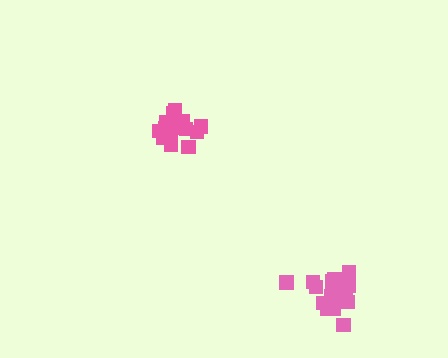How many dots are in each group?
Group 1: 18 dots, Group 2: 14 dots (32 total).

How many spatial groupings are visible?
There are 2 spatial groupings.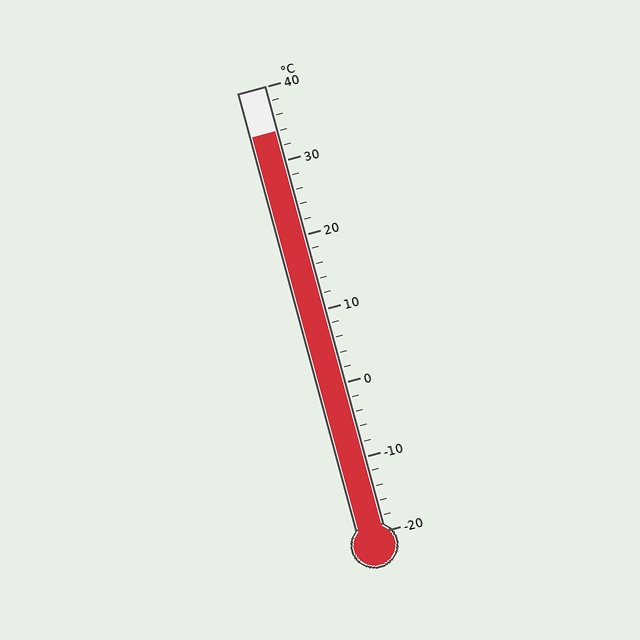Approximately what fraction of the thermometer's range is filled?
The thermometer is filled to approximately 90% of its range.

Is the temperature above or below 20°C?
The temperature is above 20°C.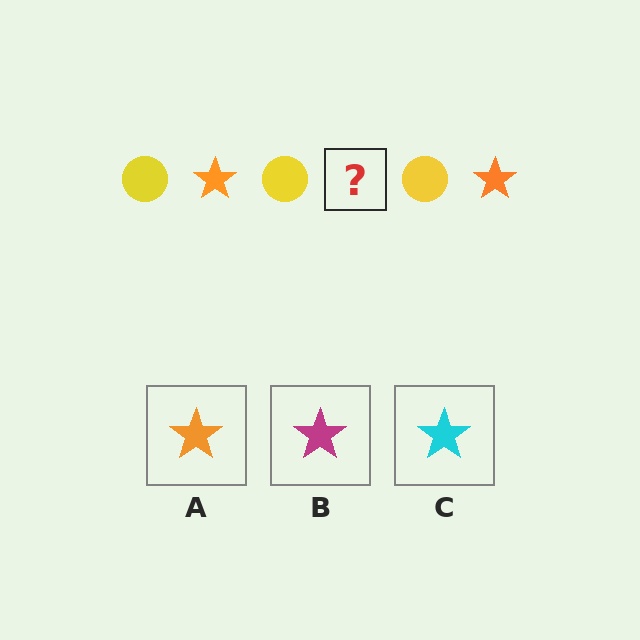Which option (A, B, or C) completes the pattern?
A.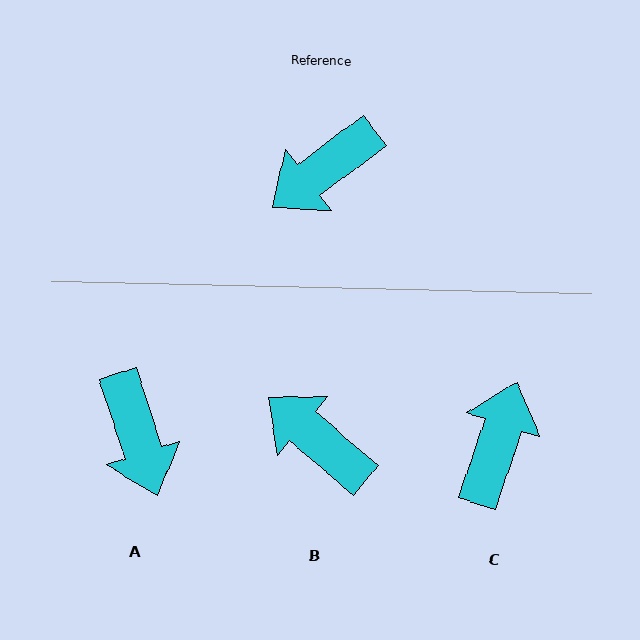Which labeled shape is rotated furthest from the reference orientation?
C, about 145 degrees away.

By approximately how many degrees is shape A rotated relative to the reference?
Approximately 71 degrees counter-clockwise.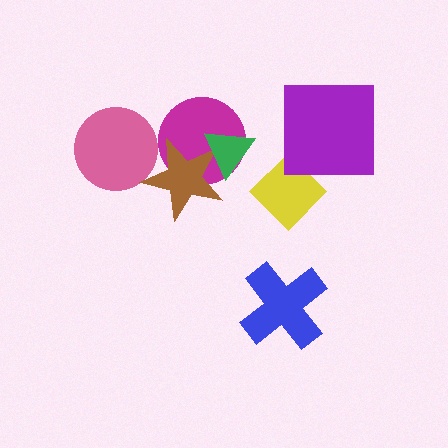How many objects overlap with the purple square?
1 object overlaps with the purple square.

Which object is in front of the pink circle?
The brown star is in front of the pink circle.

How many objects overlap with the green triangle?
2 objects overlap with the green triangle.